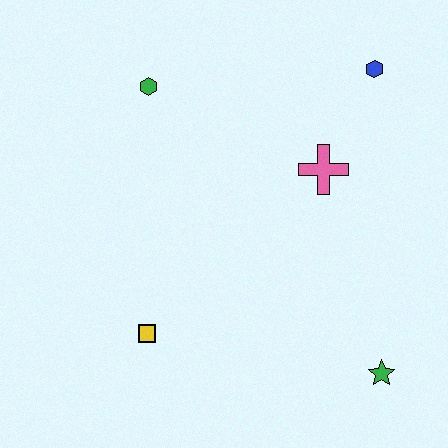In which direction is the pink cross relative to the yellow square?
The pink cross is to the right of the yellow square.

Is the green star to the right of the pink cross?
Yes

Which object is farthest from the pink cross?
The yellow square is farthest from the pink cross.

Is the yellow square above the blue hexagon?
No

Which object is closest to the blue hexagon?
The pink cross is closest to the blue hexagon.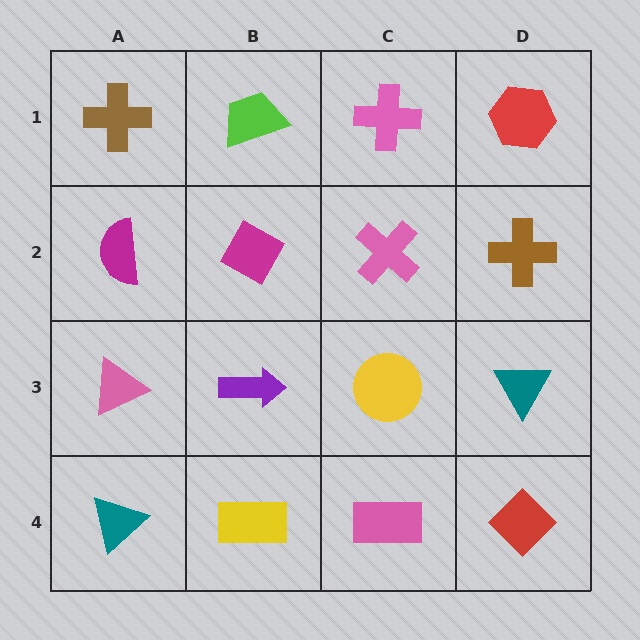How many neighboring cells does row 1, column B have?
3.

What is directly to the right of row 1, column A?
A lime trapezoid.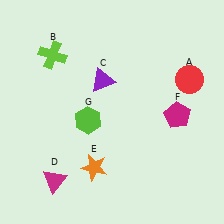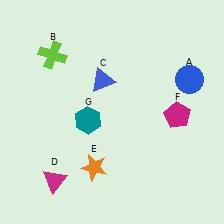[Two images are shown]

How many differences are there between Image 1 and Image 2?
There are 3 differences between the two images.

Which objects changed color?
A changed from red to blue. C changed from purple to blue. G changed from lime to teal.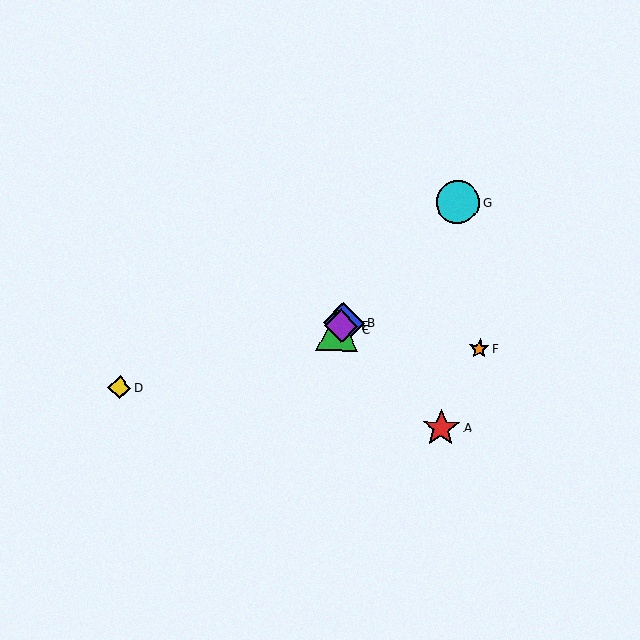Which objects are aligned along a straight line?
Objects B, C, E, G are aligned along a straight line.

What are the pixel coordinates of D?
Object D is at (120, 388).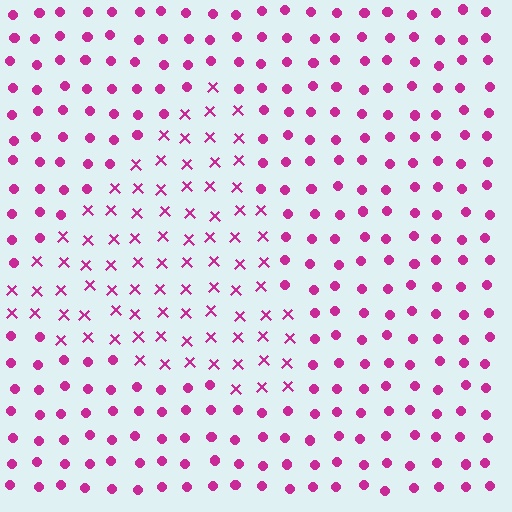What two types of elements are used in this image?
The image uses X marks inside the triangle region and circles outside it.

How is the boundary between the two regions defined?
The boundary is defined by a change in element shape: X marks inside vs. circles outside. All elements share the same color and spacing.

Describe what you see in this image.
The image is filled with small magenta elements arranged in a uniform grid. A triangle-shaped region contains X marks, while the surrounding area contains circles. The boundary is defined purely by the change in element shape.